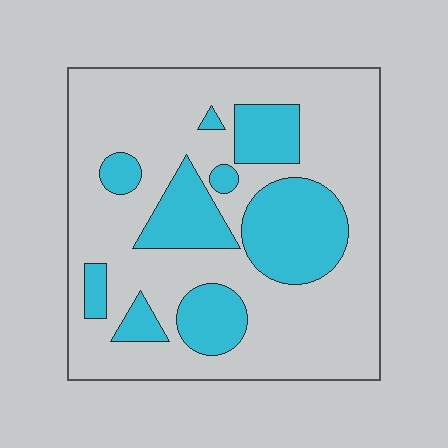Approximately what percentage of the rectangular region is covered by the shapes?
Approximately 30%.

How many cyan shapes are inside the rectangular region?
9.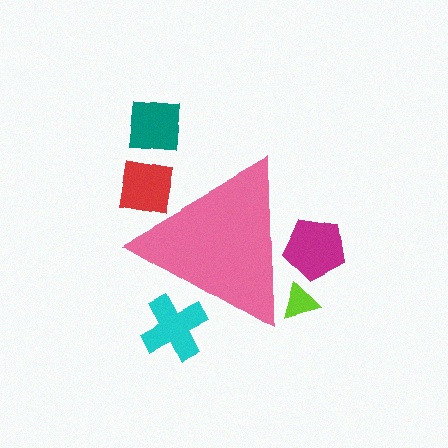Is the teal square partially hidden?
No, the teal square is fully visible.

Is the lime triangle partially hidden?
Yes, the lime triangle is partially hidden behind the pink triangle.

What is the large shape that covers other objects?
A pink triangle.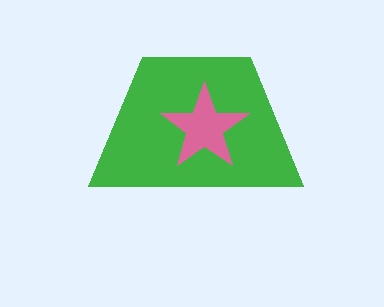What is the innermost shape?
The pink star.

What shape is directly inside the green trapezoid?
The pink star.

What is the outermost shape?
The green trapezoid.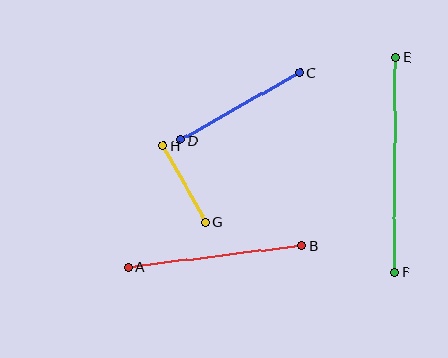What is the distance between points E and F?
The distance is approximately 215 pixels.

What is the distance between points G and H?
The distance is approximately 87 pixels.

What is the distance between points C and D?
The distance is approximately 137 pixels.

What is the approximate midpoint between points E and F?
The midpoint is at approximately (395, 165) pixels.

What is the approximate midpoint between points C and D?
The midpoint is at approximately (240, 107) pixels.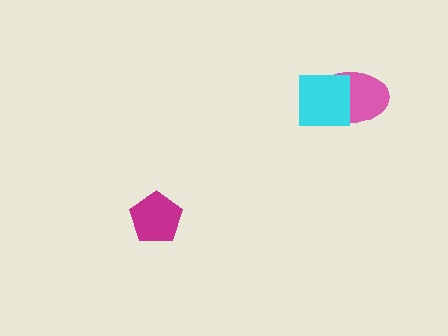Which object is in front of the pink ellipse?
The cyan square is in front of the pink ellipse.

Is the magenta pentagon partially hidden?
No, no other shape covers it.